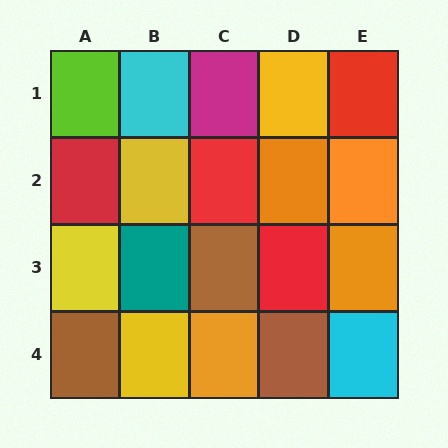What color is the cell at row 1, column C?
Magenta.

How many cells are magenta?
1 cell is magenta.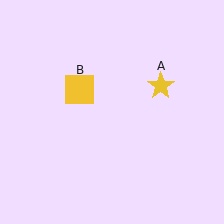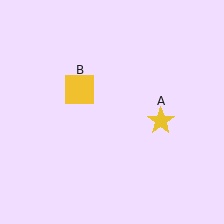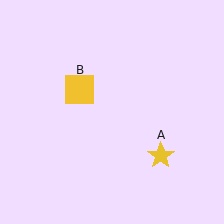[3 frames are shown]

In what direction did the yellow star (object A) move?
The yellow star (object A) moved down.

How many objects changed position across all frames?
1 object changed position: yellow star (object A).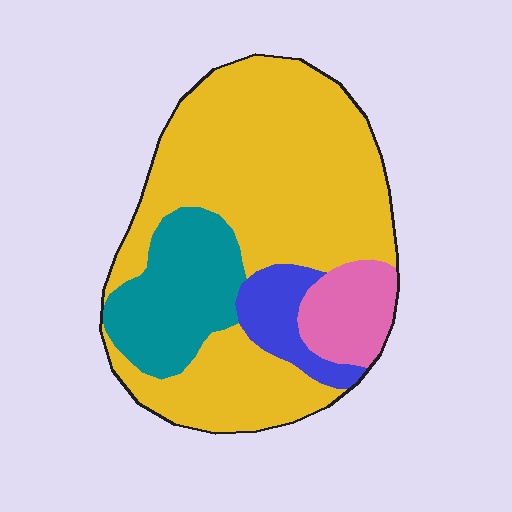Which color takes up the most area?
Yellow, at roughly 65%.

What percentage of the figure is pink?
Pink covers about 10% of the figure.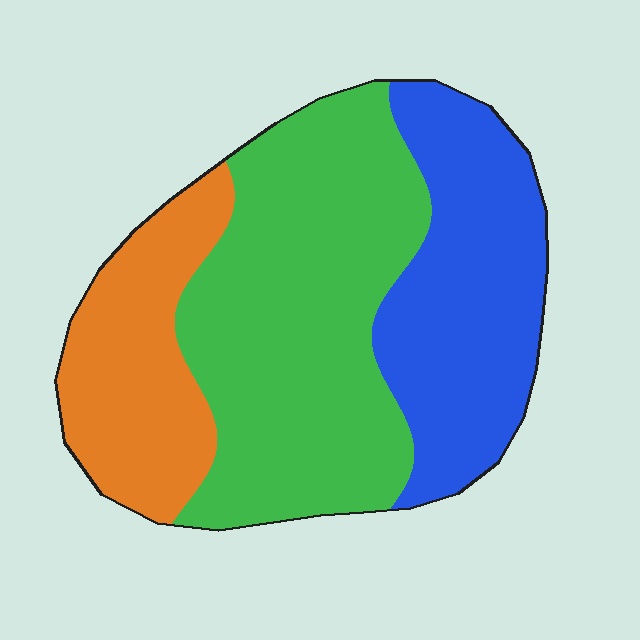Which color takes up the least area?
Orange, at roughly 20%.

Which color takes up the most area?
Green, at roughly 50%.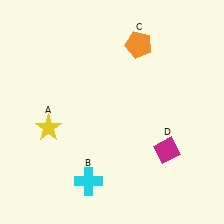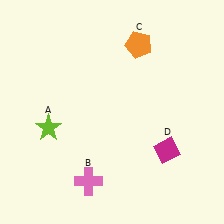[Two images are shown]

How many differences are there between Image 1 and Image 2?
There are 2 differences between the two images.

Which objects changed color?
A changed from yellow to lime. B changed from cyan to pink.